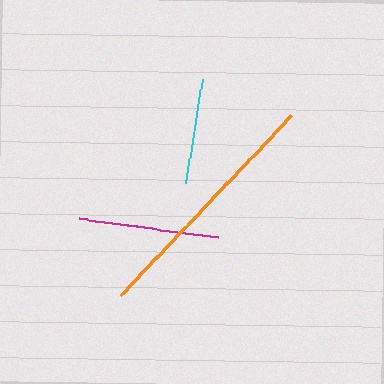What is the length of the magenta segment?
The magenta segment is approximately 141 pixels long.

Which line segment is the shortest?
The cyan line is the shortest at approximately 105 pixels.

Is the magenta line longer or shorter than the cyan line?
The magenta line is longer than the cyan line.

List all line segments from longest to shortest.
From longest to shortest: orange, magenta, cyan.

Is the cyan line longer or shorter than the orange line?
The orange line is longer than the cyan line.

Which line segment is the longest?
The orange line is the longest at approximately 247 pixels.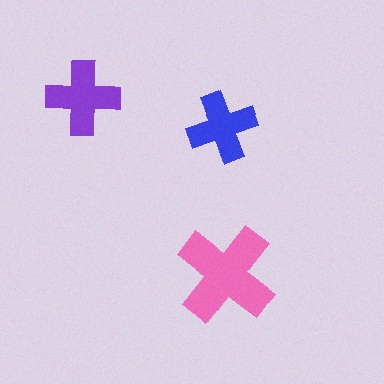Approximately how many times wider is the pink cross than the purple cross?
About 1.5 times wider.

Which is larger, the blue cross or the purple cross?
The purple one.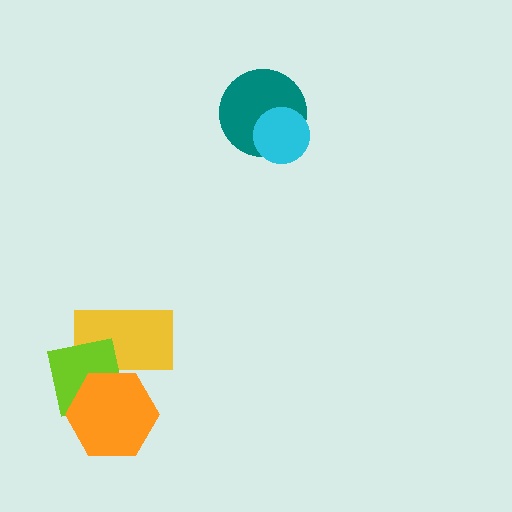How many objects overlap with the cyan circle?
1 object overlaps with the cyan circle.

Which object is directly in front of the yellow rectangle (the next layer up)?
The lime square is directly in front of the yellow rectangle.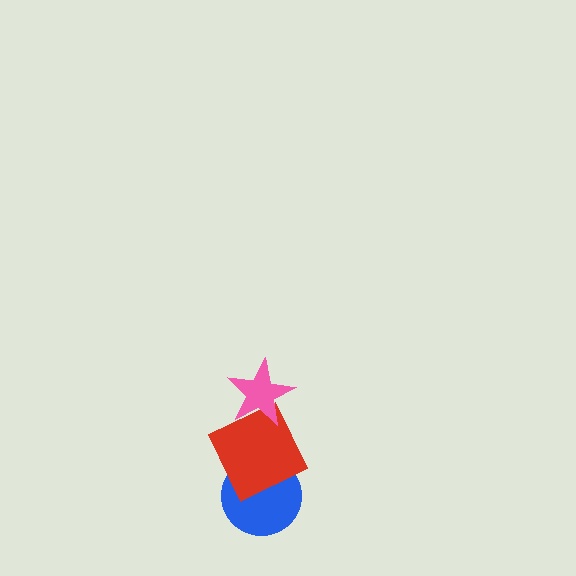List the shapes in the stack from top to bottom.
From top to bottom: the pink star, the red square, the blue circle.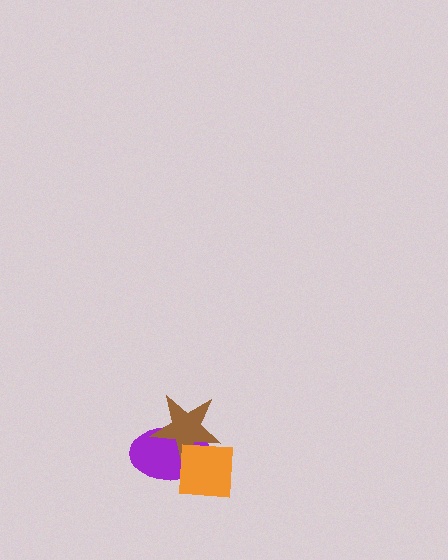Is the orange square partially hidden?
No, no other shape covers it.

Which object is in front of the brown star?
The orange square is in front of the brown star.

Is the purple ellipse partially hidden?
Yes, it is partially covered by another shape.